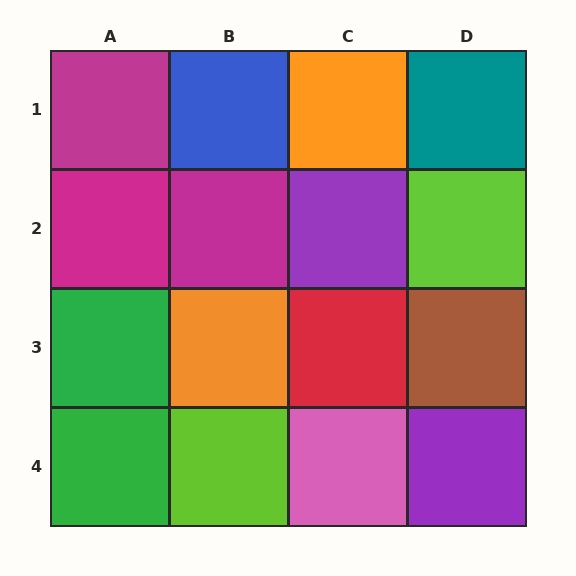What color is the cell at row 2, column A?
Magenta.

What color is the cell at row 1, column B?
Blue.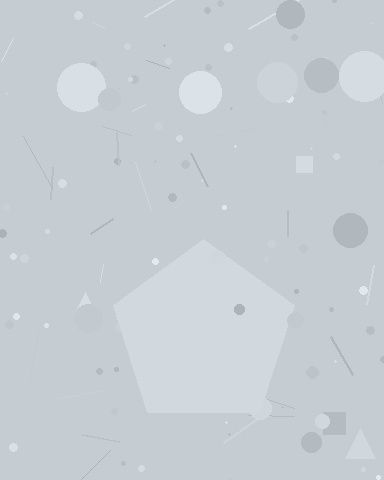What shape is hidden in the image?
A pentagon is hidden in the image.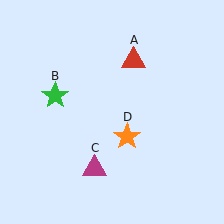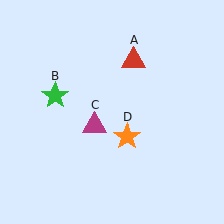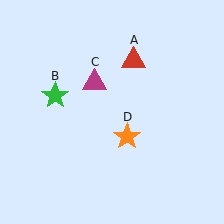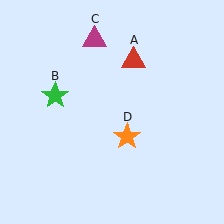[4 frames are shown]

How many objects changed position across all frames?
1 object changed position: magenta triangle (object C).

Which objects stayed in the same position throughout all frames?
Red triangle (object A) and green star (object B) and orange star (object D) remained stationary.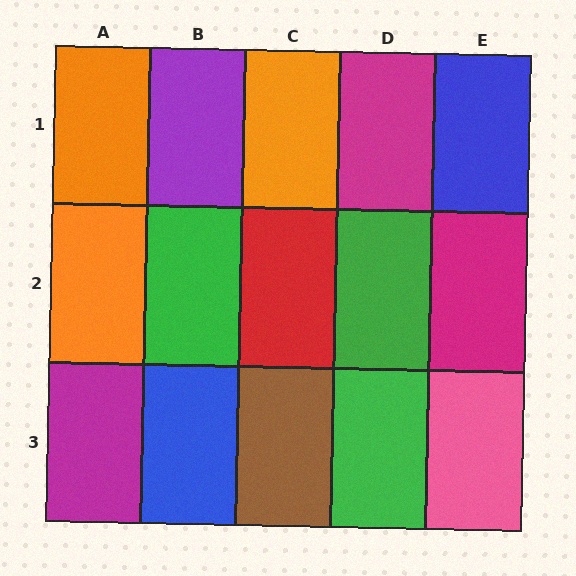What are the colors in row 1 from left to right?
Orange, purple, orange, magenta, blue.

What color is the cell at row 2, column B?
Green.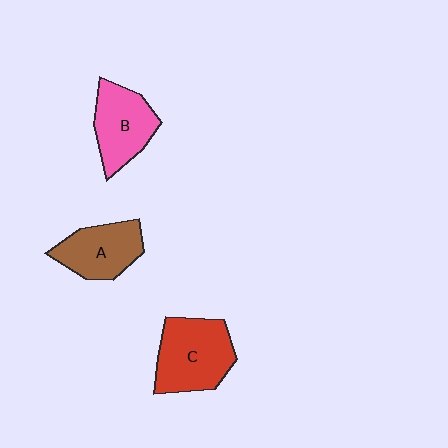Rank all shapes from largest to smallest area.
From largest to smallest: C (red), B (pink), A (brown).